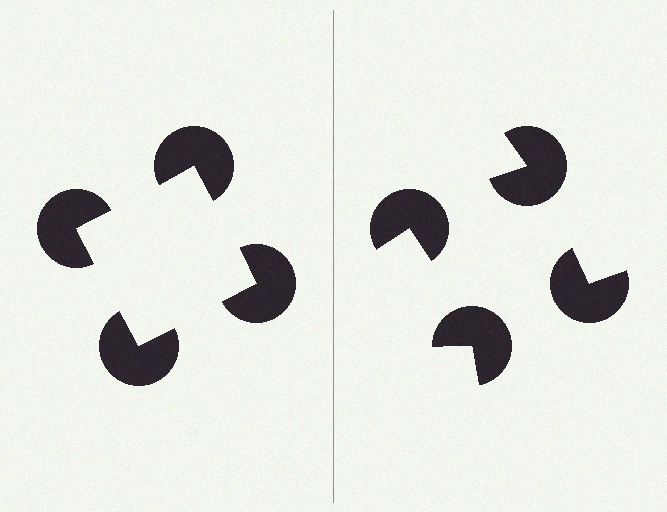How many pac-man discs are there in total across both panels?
8 — 4 on each side.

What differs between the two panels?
The pac-man discs are positioned identically on both sides; only the wedge orientations differ. On the left they align to a square; on the right they are misaligned.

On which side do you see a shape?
An illusory square appears on the left side. On the right side the wedge cuts are rotated, so no coherent shape forms.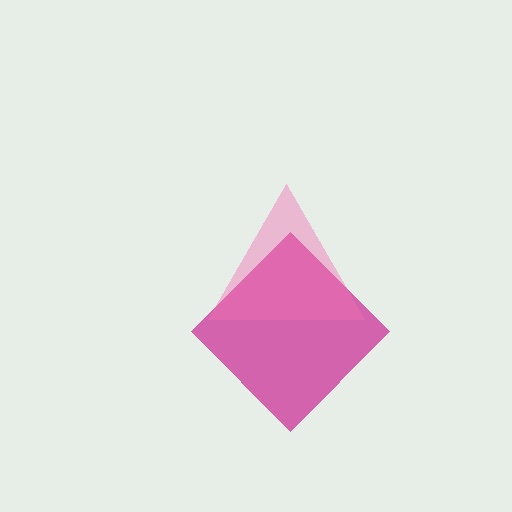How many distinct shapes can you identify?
There are 2 distinct shapes: a magenta diamond, a pink triangle.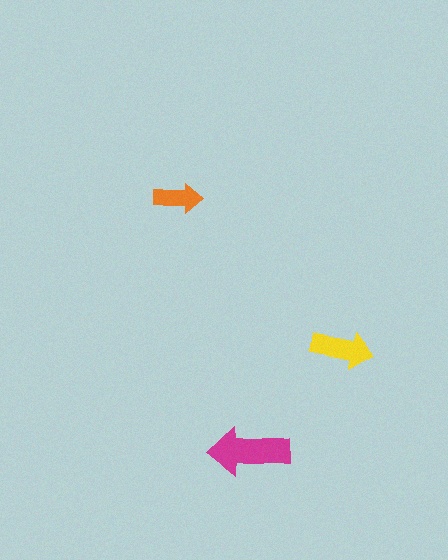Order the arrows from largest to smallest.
the magenta one, the yellow one, the orange one.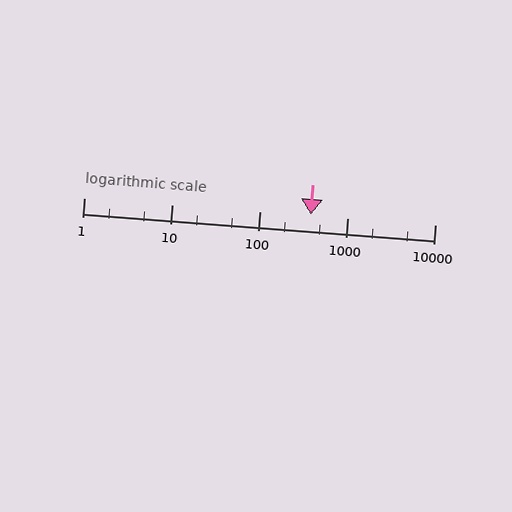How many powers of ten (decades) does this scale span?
The scale spans 4 decades, from 1 to 10000.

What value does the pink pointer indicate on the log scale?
The pointer indicates approximately 380.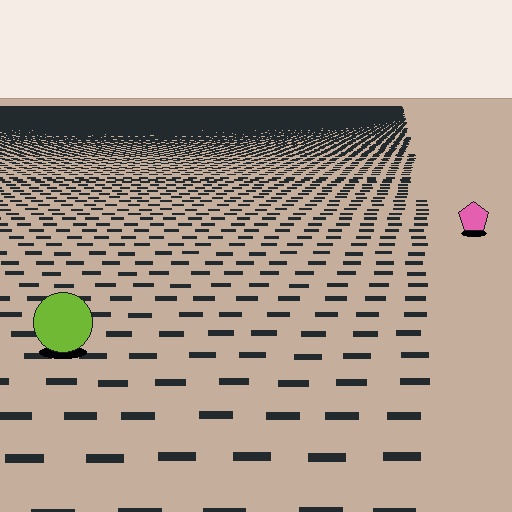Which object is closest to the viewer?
The lime circle is closest. The texture marks near it are larger and more spread out.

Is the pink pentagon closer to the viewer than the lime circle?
No. The lime circle is closer — you can tell from the texture gradient: the ground texture is coarser near it.